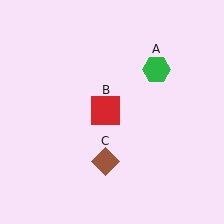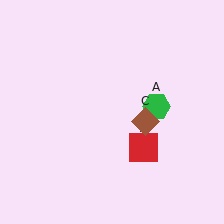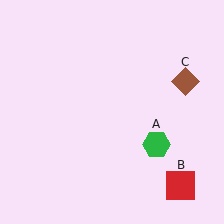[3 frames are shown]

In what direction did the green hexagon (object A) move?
The green hexagon (object A) moved down.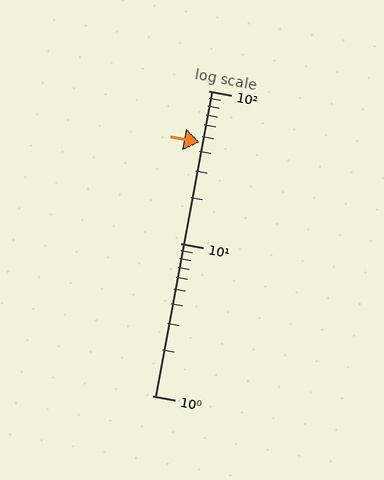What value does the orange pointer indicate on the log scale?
The pointer indicates approximately 46.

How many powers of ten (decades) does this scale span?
The scale spans 2 decades, from 1 to 100.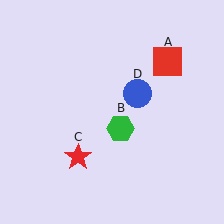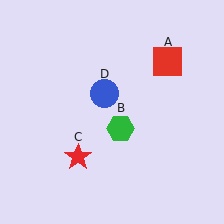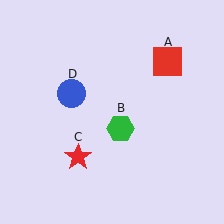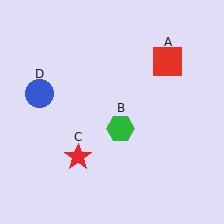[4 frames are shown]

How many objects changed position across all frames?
1 object changed position: blue circle (object D).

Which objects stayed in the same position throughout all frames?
Red square (object A) and green hexagon (object B) and red star (object C) remained stationary.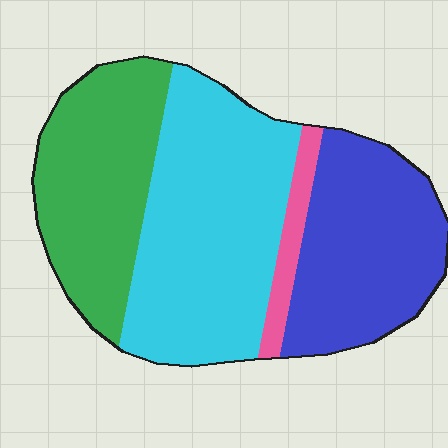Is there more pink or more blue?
Blue.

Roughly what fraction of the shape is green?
Green covers roughly 25% of the shape.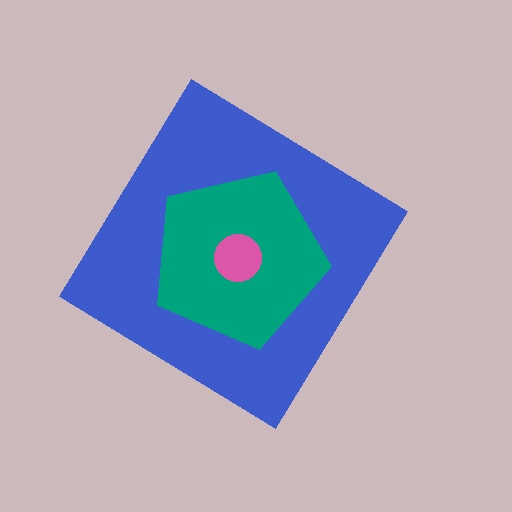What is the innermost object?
The pink circle.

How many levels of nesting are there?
3.